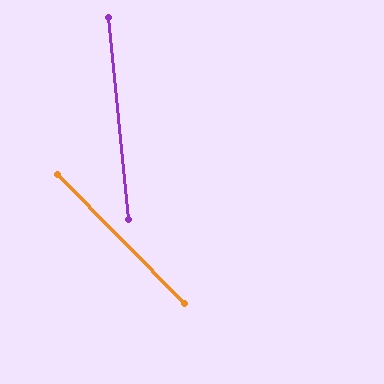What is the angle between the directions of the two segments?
Approximately 39 degrees.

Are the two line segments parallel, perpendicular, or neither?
Neither parallel nor perpendicular — they differ by about 39°.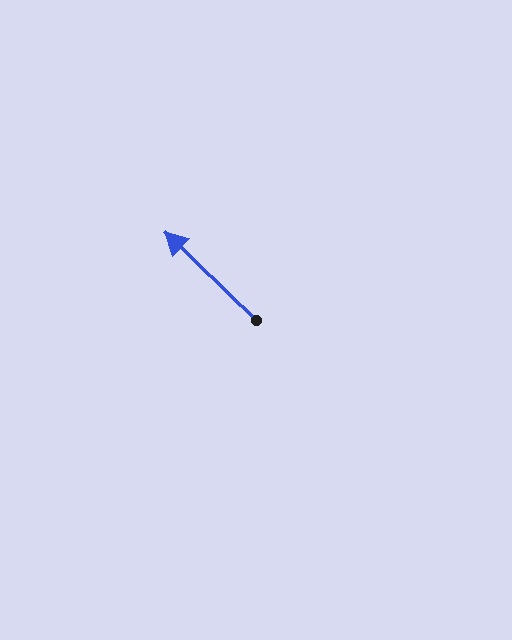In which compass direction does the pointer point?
Northwest.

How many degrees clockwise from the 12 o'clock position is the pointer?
Approximately 314 degrees.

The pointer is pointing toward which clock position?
Roughly 10 o'clock.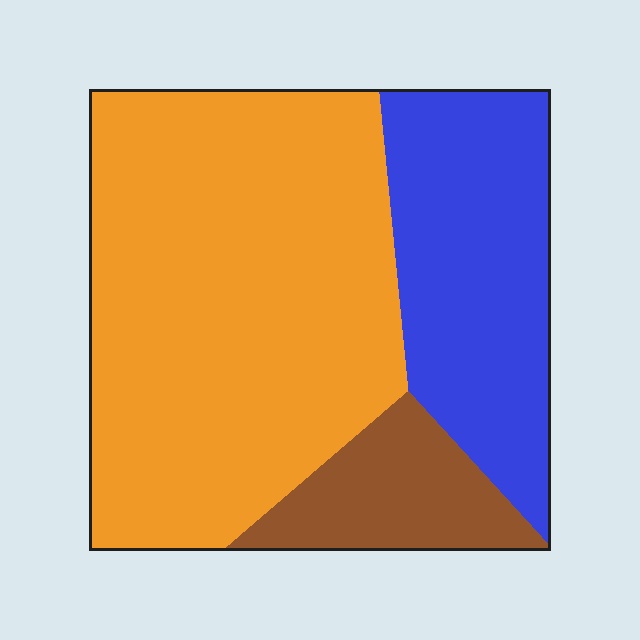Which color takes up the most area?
Orange, at roughly 60%.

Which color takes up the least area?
Brown, at roughly 10%.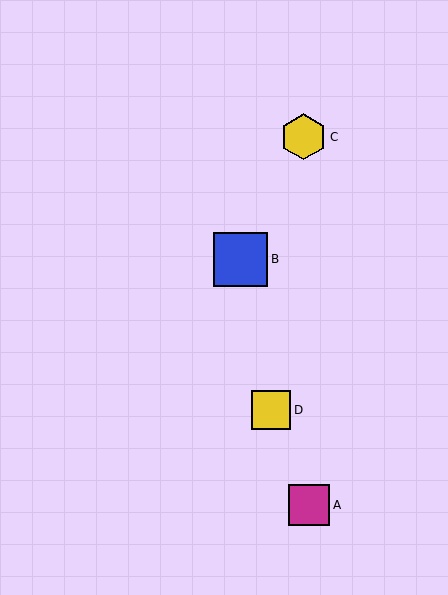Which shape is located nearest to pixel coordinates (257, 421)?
The yellow square (labeled D) at (271, 410) is nearest to that location.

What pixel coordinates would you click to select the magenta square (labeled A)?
Click at (309, 505) to select the magenta square A.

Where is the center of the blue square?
The center of the blue square is at (240, 259).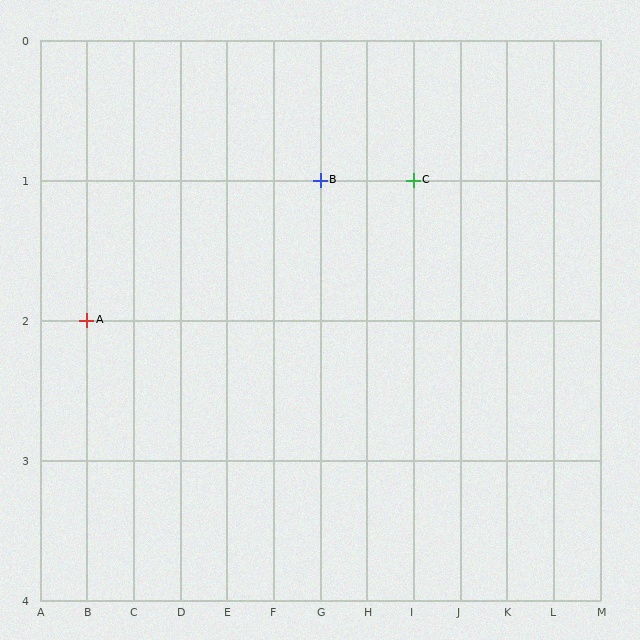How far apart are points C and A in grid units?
Points C and A are 7 columns and 1 row apart (about 7.1 grid units diagonally).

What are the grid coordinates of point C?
Point C is at grid coordinates (I, 1).